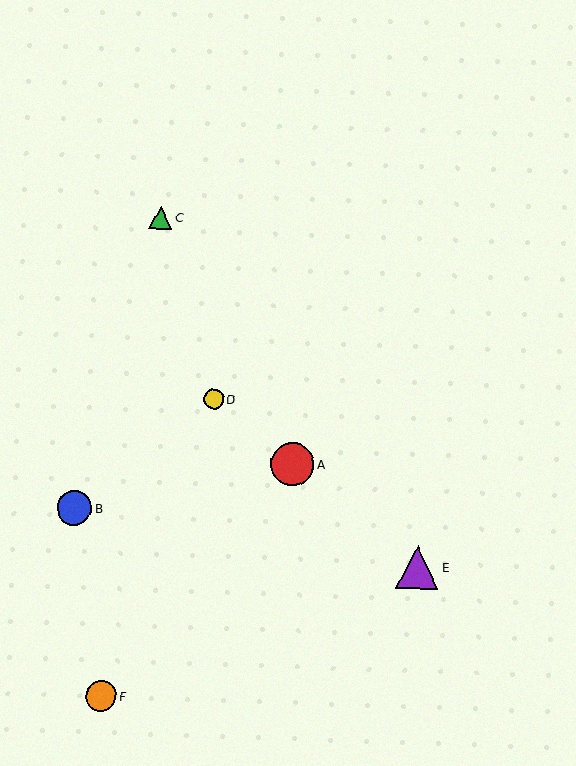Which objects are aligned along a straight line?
Objects A, D, E are aligned along a straight line.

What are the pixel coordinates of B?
Object B is at (74, 508).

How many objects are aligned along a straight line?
3 objects (A, D, E) are aligned along a straight line.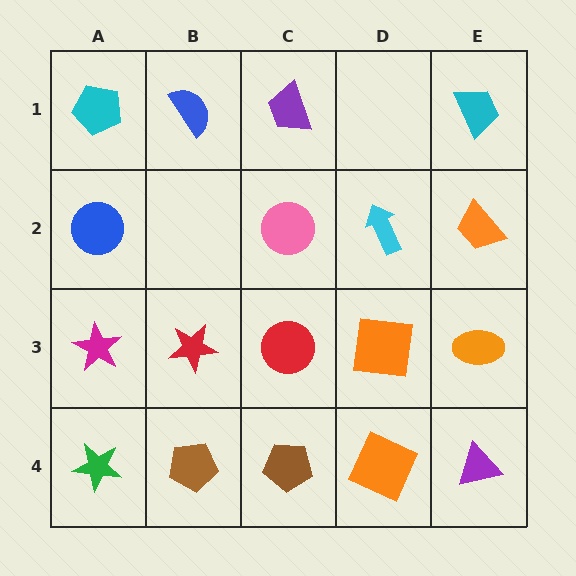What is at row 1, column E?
A cyan trapezoid.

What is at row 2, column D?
A cyan arrow.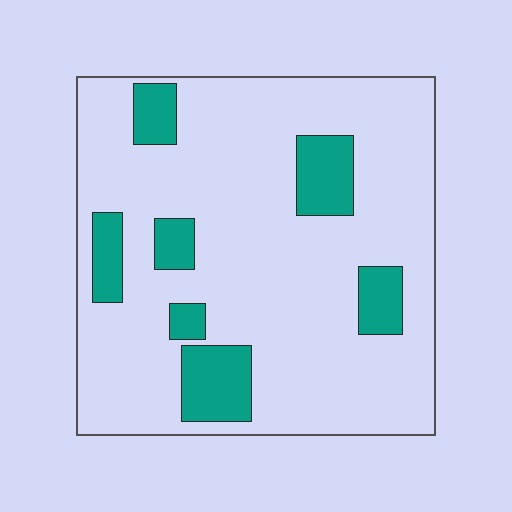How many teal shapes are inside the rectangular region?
7.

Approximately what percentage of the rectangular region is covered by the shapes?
Approximately 15%.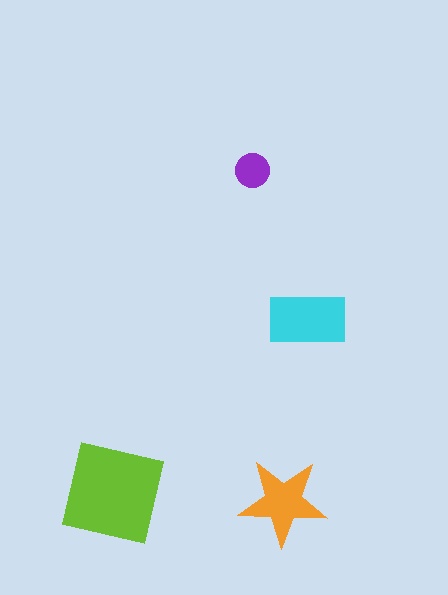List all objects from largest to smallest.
The lime square, the cyan rectangle, the orange star, the purple circle.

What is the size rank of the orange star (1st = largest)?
3rd.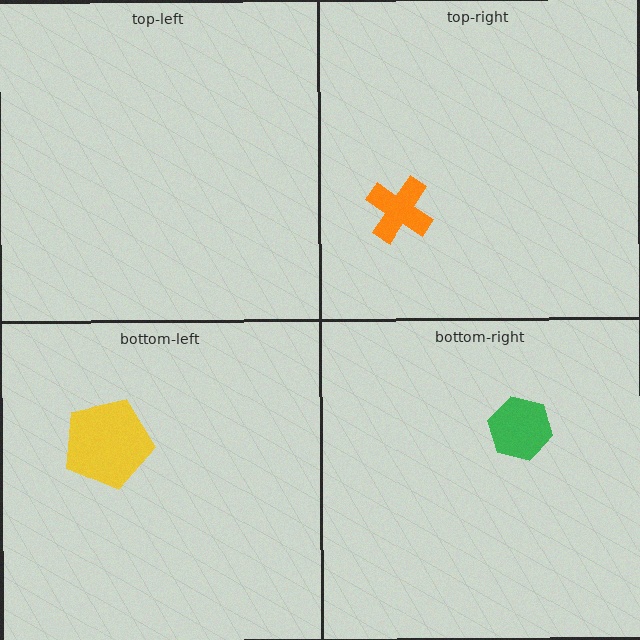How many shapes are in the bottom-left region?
1.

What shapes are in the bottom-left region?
The yellow pentagon.